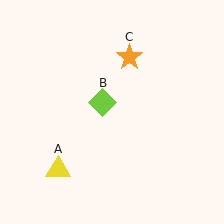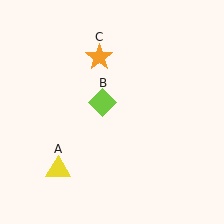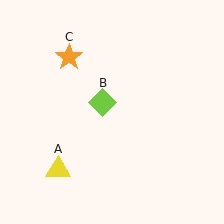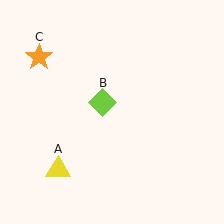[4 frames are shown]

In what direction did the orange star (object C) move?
The orange star (object C) moved left.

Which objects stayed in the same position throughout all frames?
Yellow triangle (object A) and lime diamond (object B) remained stationary.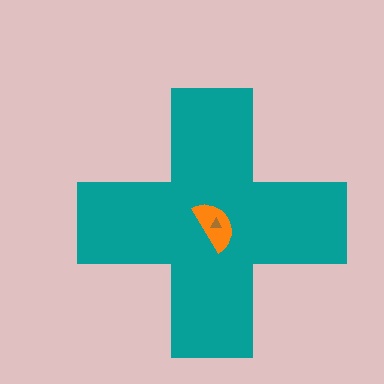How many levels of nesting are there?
3.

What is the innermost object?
The brown triangle.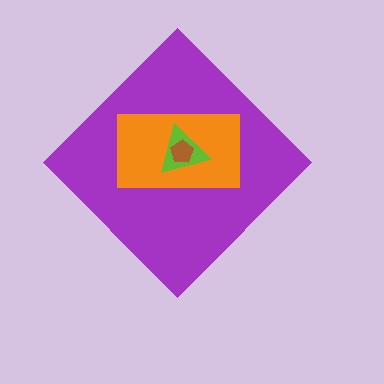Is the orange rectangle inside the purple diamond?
Yes.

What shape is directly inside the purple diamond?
The orange rectangle.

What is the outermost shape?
The purple diamond.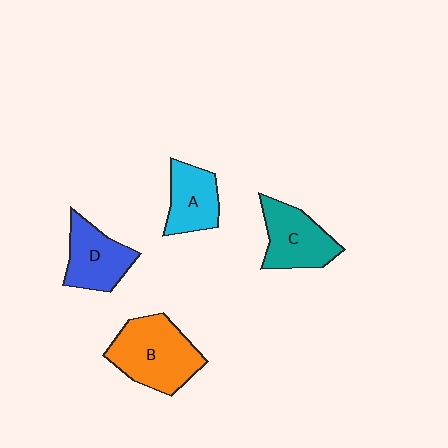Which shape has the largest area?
Shape B (orange).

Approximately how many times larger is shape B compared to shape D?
Approximately 1.4 times.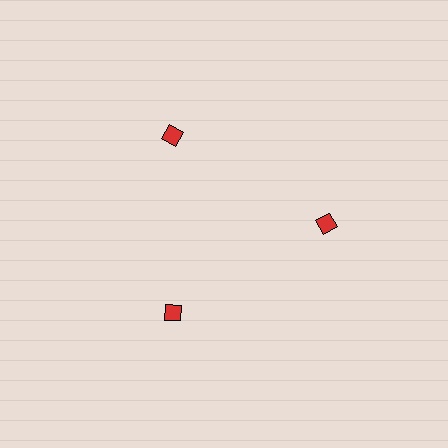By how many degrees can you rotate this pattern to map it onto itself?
The pattern maps onto itself every 120 degrees of rotation.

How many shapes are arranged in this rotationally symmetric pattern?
There are 3 shapes, arranged in 3 groups of 1.